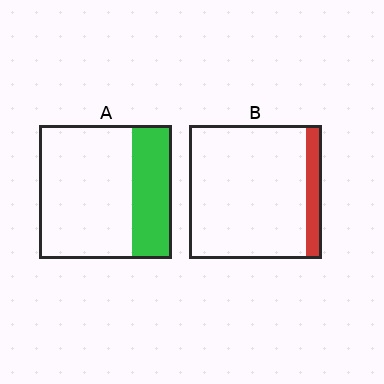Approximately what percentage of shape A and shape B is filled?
A is approximately 30% and B is approximately 10%.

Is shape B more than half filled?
No.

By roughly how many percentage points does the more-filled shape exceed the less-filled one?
By roughly 20 percentage points (A over B).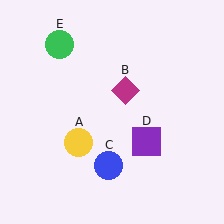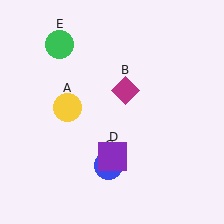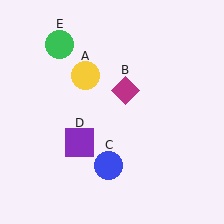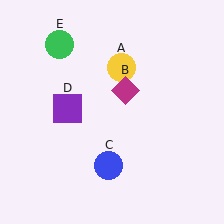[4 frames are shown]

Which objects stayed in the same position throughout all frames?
Magenta diamond (object B) and blue circle (object C) and green circle (object E) remained stationary.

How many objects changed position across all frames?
2 objects changed position: yellow circle (object A), purple square (object D).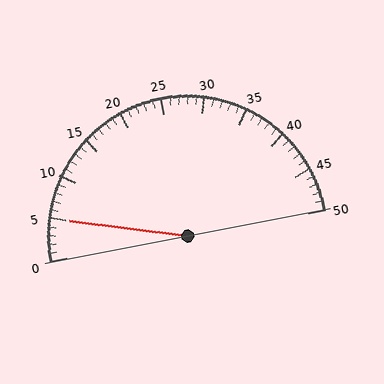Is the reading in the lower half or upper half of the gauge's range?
The reading is in the lower half of the range (0 to 50).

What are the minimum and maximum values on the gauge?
The gauge ranges from 0 to 50.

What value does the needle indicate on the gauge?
The needle indicates approximately 5.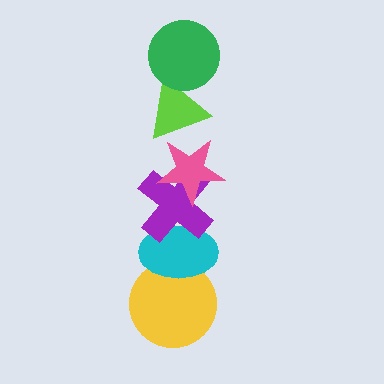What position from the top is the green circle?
The green circle is 1st from the top.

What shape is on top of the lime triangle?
The green circle is on top of the lime triangle.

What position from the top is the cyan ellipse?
The cyan ellipse is 5th from the top.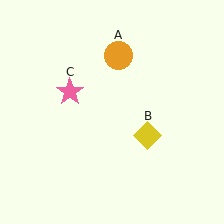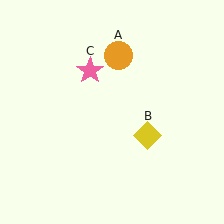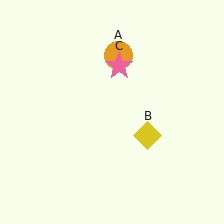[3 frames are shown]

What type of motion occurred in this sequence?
The pink star (object C) rotated clockwise around the center of the scene.